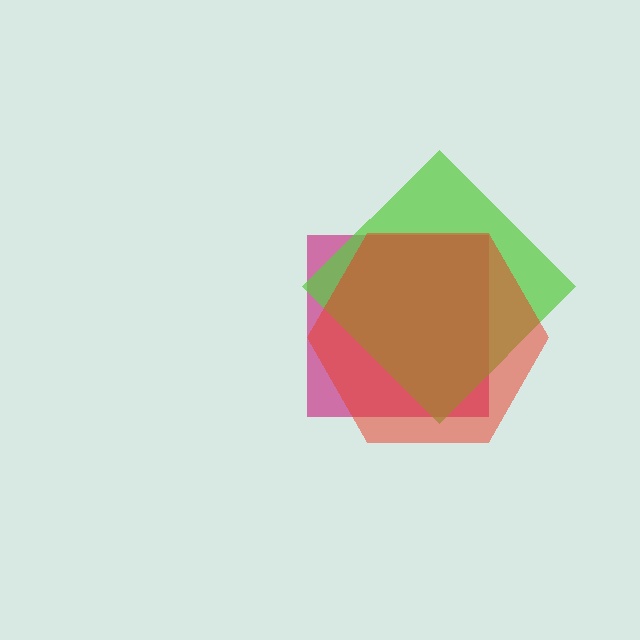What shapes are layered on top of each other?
The layered shapes are: a magenta square, a lime diamond, a red hexagon.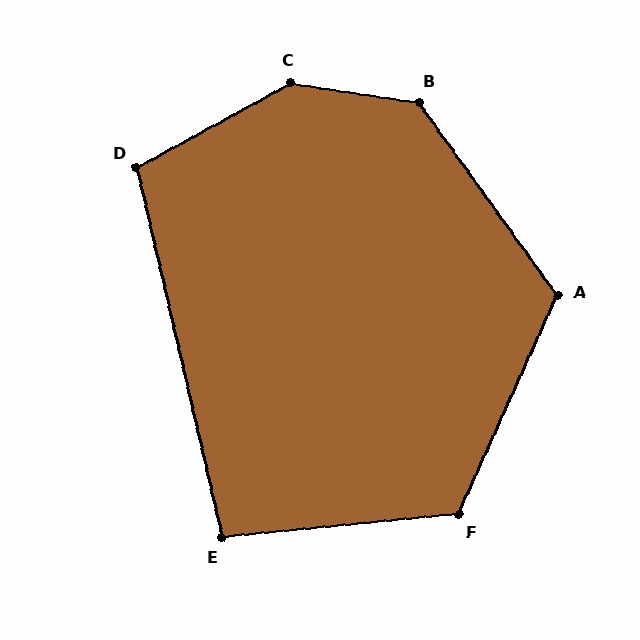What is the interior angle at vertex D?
Approximately 106 degrees (obtuse).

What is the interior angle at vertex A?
Approximately 120 degrees (obtuse).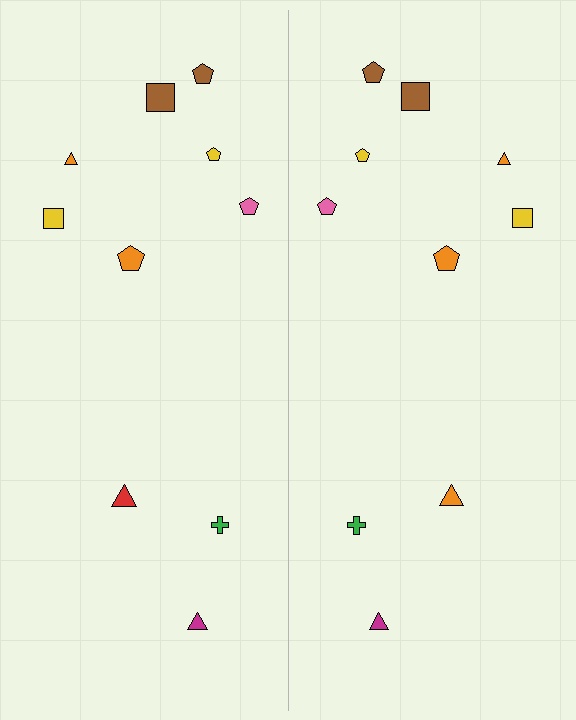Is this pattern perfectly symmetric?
No, the pattern is not perfectly symmetric. The orange triangle on the right side breaks the symmetry — its mirror counterpart is red.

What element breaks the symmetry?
The orange triangle on the right side breaks the symmetry — its mirror counterpart is red.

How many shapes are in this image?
There are 20 shapes in this image.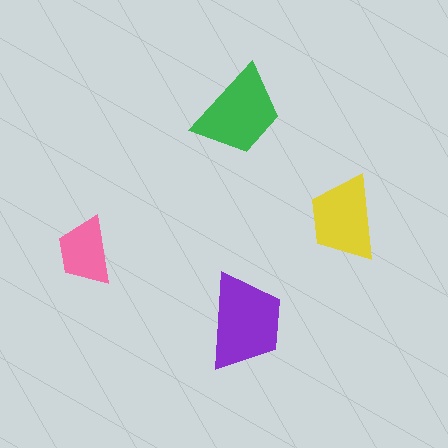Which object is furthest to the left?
The pink trapezoid is leftmost.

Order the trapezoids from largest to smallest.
the purple one, the green one, the yellow one, the pink one.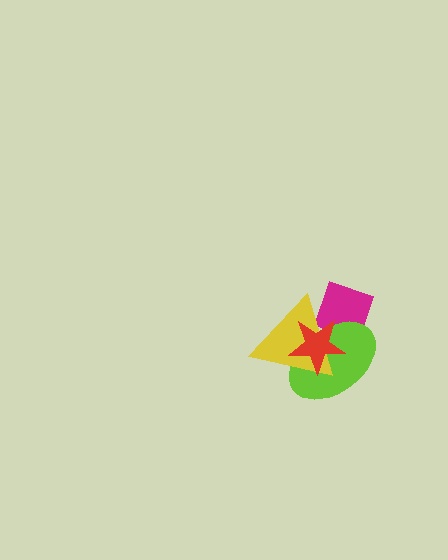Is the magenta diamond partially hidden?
Yes, it is partially covered by another shape.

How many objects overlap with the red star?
3 objects overlap with the red star.